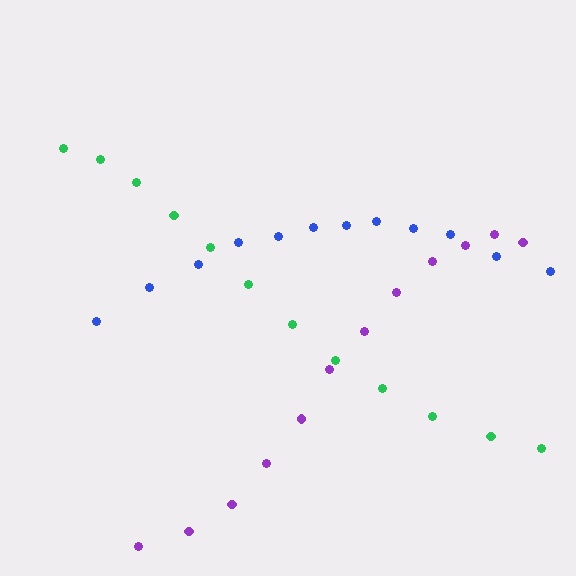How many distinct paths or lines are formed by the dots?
There are 3 distinct paths.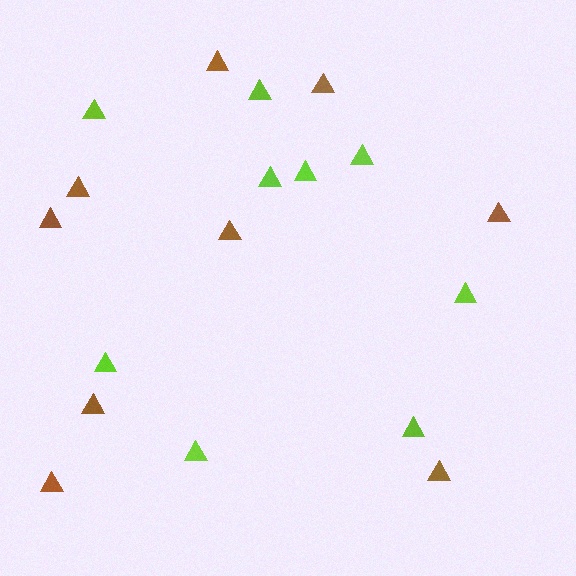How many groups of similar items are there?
There are 2 groups: one group of lime triangles (9) and one group of brown triangles (9).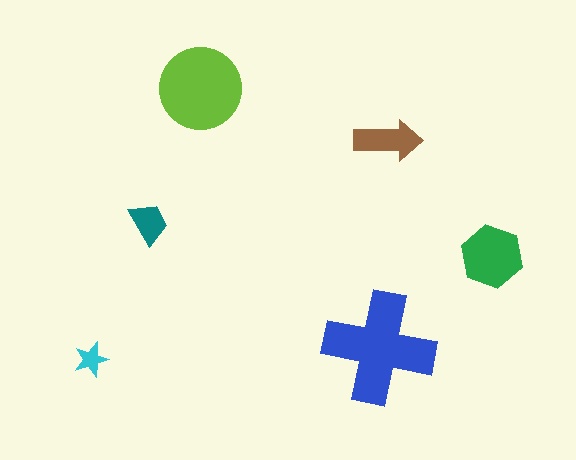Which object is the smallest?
The cyan star.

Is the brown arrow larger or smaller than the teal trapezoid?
Larger.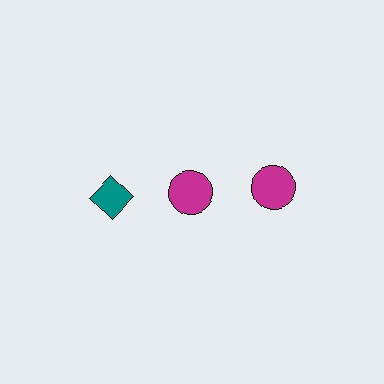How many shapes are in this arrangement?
There are 3 shapes arranged in a grid pattern.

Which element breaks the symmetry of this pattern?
The teal diamond in the top row, leftmost column breaks the symmetry. All other shapes are magenta circles.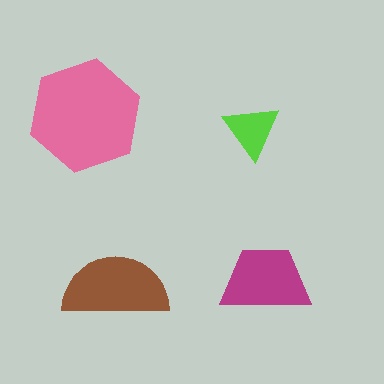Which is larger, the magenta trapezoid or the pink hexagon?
The pink hexagon.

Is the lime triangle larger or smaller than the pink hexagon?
Smaller.